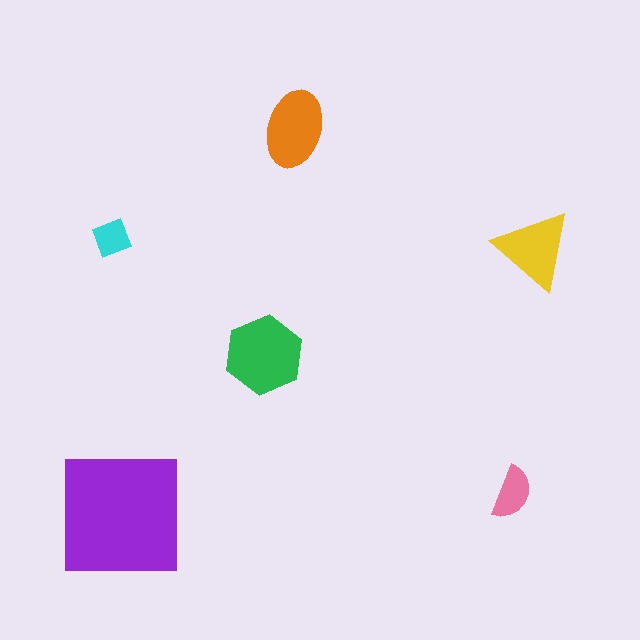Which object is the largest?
The purple square.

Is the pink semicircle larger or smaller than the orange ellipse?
Smaller.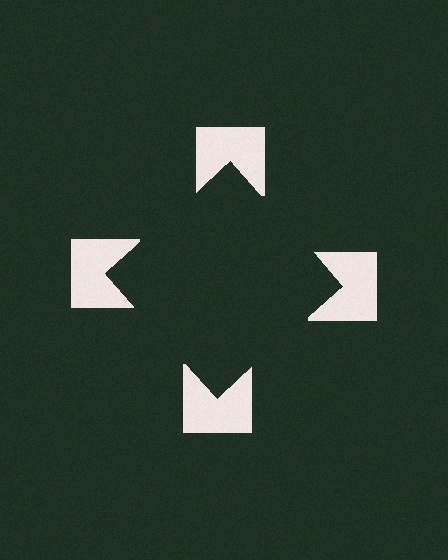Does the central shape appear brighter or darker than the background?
It typically appears slightly darker than the background, even though no actual brightness change is drawn.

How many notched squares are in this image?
There are 4 — one at each vertex of the illusory square.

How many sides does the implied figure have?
4 sides.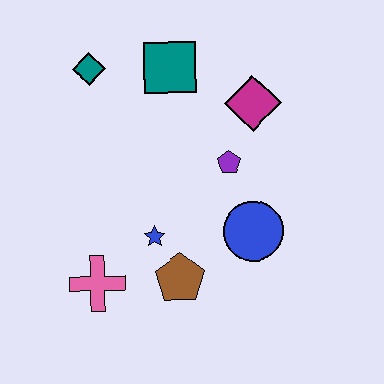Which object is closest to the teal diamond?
The teal square is closest to the teal diamond.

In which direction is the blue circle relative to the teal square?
The blue circle is below the teal square.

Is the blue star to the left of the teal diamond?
No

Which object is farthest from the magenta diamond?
The pink cross is farthest from the magenta diamond.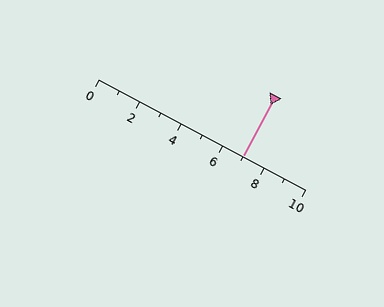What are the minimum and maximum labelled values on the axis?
The axis runs from 0 to 10.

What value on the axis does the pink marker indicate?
The marker indicates approximately 7.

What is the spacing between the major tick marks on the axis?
The major ticks are spaced 2 apart.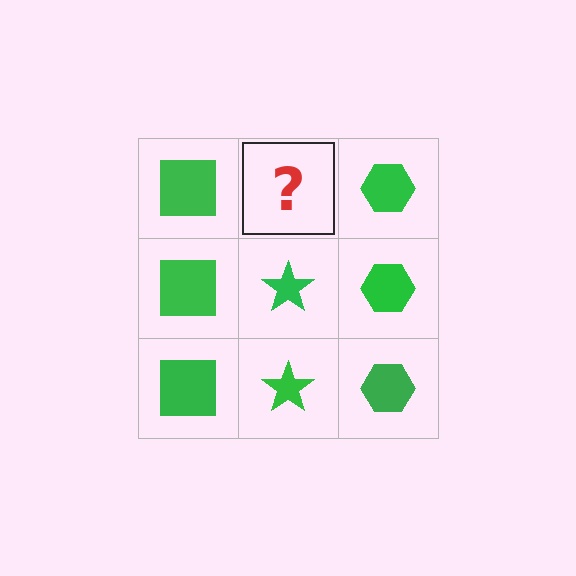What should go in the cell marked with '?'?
The missing cell should contain a green star.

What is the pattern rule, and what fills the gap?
The rule is that each column has a consistent shape. The gap should be filled with a green star.